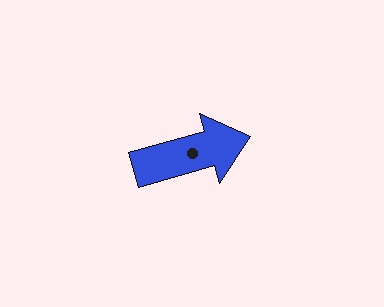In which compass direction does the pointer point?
East.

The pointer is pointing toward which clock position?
Roughly 2 o'clock.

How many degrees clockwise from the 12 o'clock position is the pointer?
Approximately 74 degrees.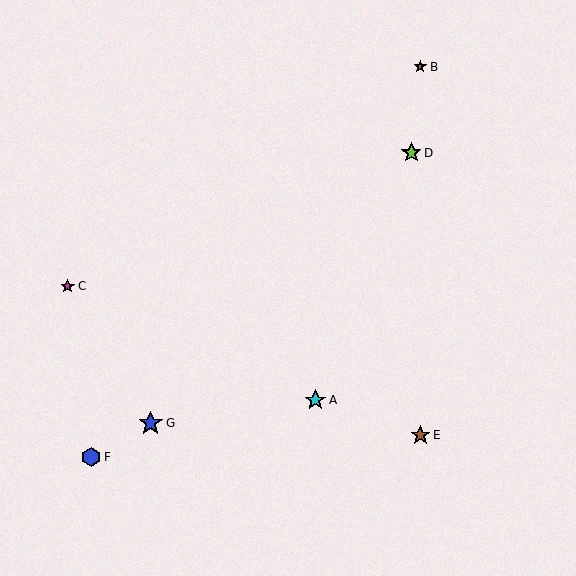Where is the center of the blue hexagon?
The center of the blue hexagon is at (91, 457).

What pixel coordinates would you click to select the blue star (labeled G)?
Click at (151, 423) to select the blue star G.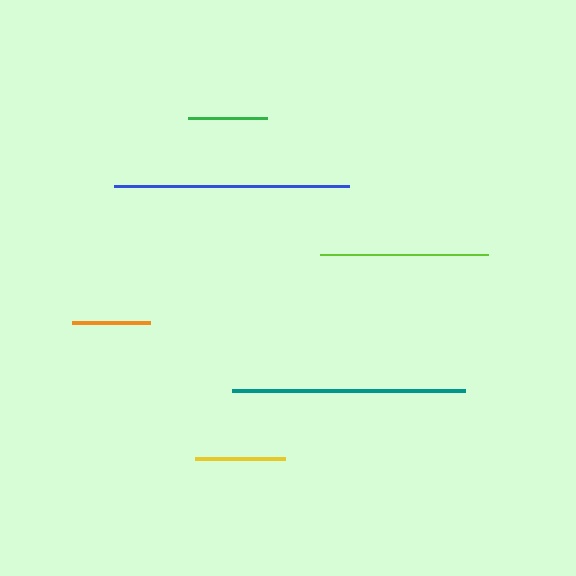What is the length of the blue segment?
The blue segment is approximately 235 pixels long.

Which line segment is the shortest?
The orange line is the shortest at approximately 78 pixels.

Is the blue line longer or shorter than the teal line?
The blue line is longer than the teal line.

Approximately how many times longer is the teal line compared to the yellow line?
The teal line is approximately 2.6 times the length of the yellow line.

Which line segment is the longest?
The blue line is the longest at approximately 235 pixels.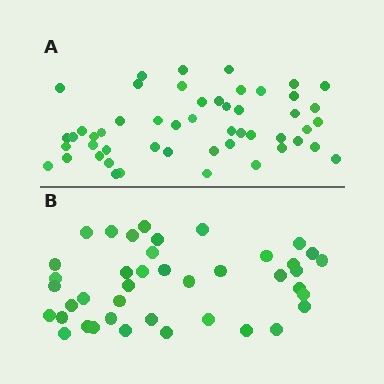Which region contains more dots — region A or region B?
Region A (the top region) has more dots.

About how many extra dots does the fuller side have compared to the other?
Region A has roughly 10 or so more dots than region B.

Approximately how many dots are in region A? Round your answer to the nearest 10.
About 50 dots. (The exact count is 51, which rounds to 50.)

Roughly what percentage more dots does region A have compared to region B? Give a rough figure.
About 25% more.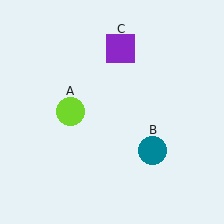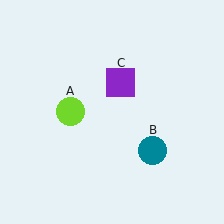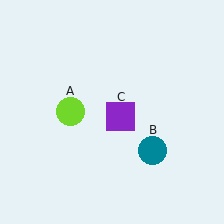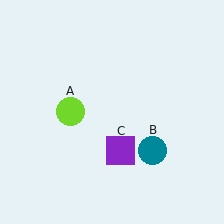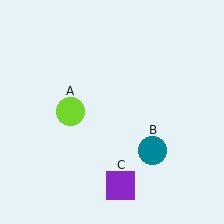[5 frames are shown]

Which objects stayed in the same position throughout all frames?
Lime circle (object A) and teal circle (object B) remained stationary.